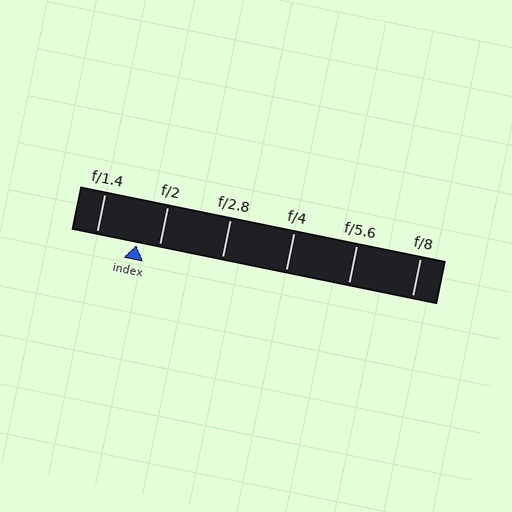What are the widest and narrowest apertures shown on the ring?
The widest aperture shown is f/1.4 and the narrowest is f/8.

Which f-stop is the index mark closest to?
The index mark is closest to f/2.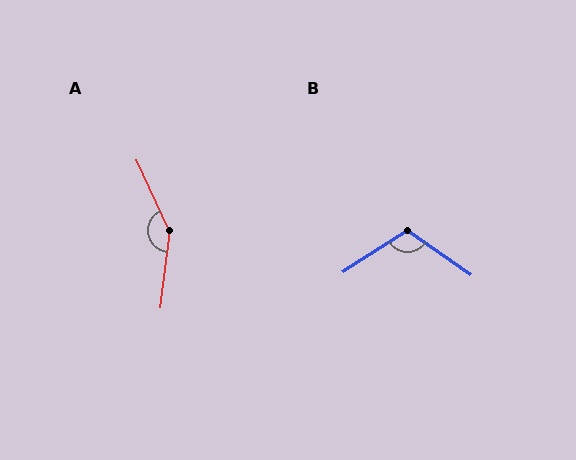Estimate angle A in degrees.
Approximately 148 degrees.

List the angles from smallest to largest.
B (112°), A (148°).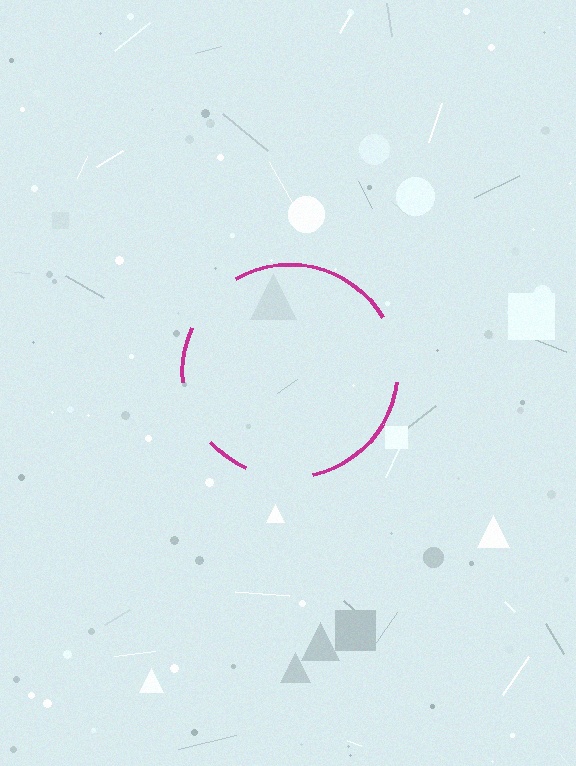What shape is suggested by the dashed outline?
The dashed outline suggests a circle.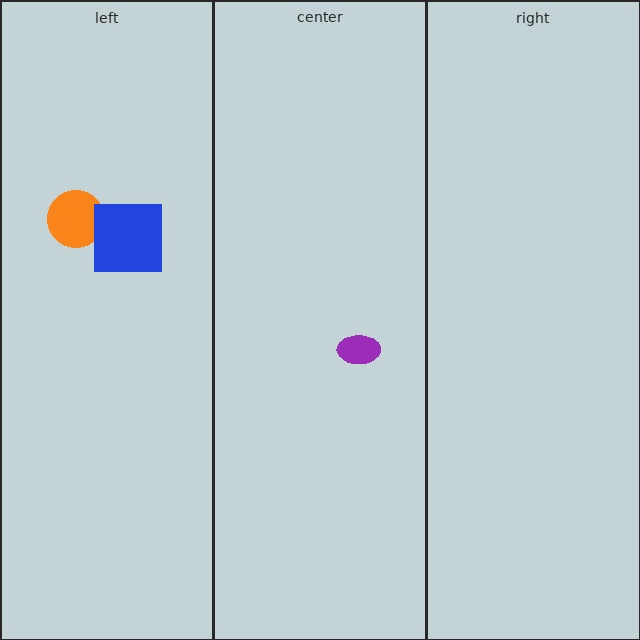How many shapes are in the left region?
2.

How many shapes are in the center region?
1.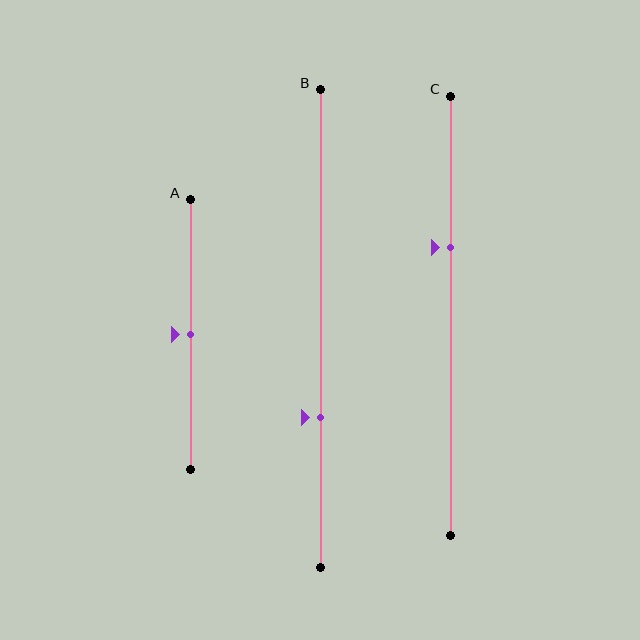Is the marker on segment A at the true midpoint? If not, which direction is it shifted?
Yes, the marker on segment A is at the true midpoint.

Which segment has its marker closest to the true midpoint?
Segment A has its marker closest to the true midpoint.